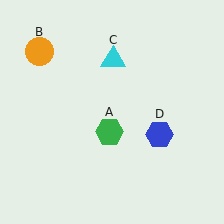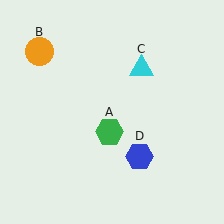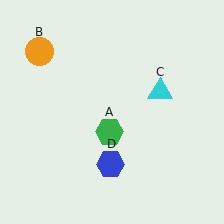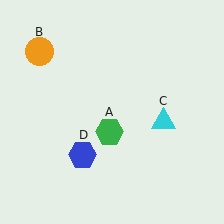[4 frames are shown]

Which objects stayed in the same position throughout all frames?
Green hexagon (object A) and orange circle (object B) remained stationary.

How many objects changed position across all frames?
2 objects changed position: cyan triangle (object C), blue hexagon (object D).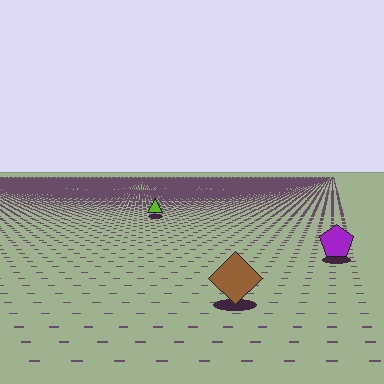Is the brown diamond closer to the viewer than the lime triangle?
Yes. The brown diamond is closer — you can tell from the texture gradient: the ground texture is coarser near it.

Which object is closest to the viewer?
The brown diamond is closest. The texture marks near it are larger and more spread out.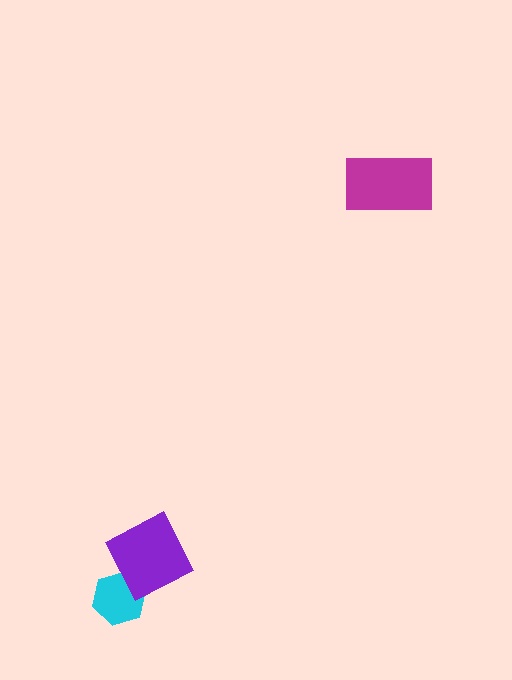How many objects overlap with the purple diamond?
1 object overlaps with the purple diamond.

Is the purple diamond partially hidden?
No, no other shape covers it.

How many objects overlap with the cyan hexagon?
1 object overlaps with the cyan hexagon.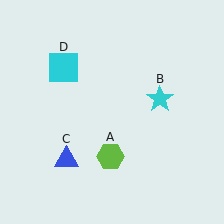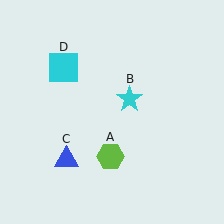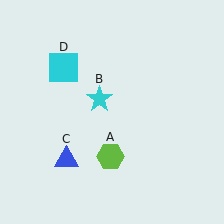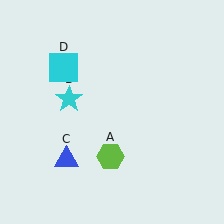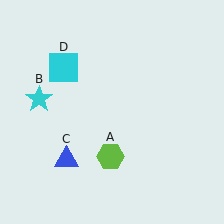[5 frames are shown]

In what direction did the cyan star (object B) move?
The cyan star (object B) moved left.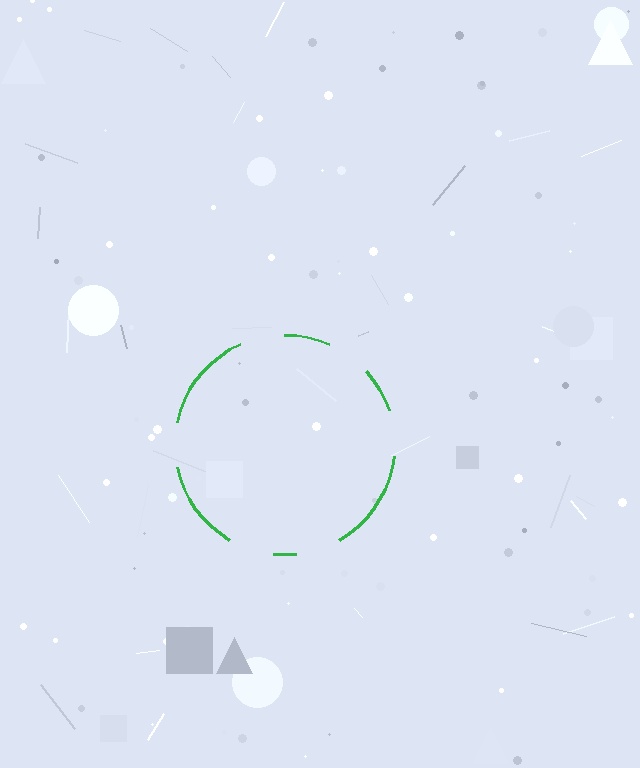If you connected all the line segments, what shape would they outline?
They would outline a circle.